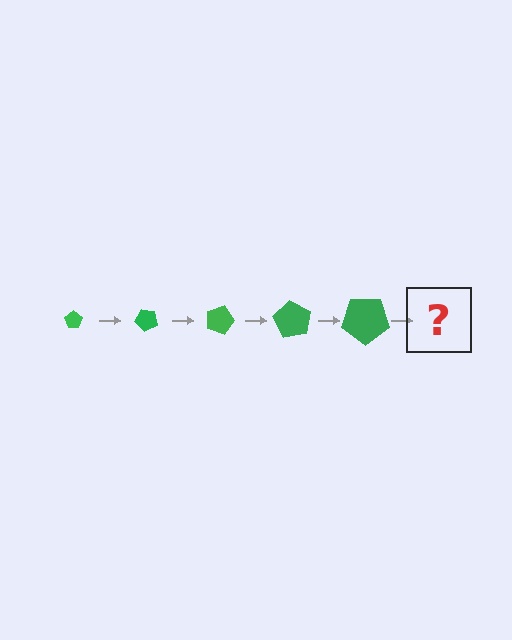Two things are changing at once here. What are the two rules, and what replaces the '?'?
The two rules are that the pentagon grows larger each step and it rotates 45 degrees each step. The '?' should be a pentagon, larger than the previous one and rotated 225 degrees from the start.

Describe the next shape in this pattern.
It should be a pentagon, larger than the previous one and rotated 225 degrees from the start.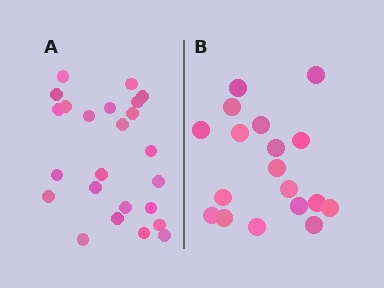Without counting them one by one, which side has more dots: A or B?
Region A (the left region) has more dots.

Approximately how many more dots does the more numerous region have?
Region A has about 6 more dots than region B.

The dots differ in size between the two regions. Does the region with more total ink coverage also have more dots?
No. Region B has more total ink coverage because its dots are larger, but region A actually contains more individual dots. Total area can be misleading — the number of items is what matters here.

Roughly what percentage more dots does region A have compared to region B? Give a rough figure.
About 35% more.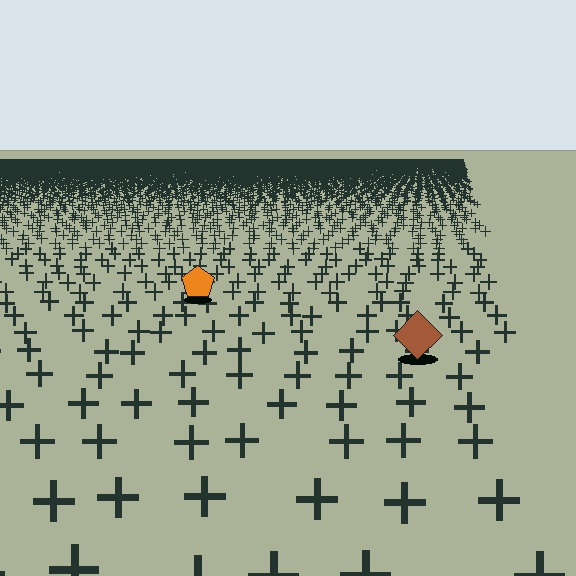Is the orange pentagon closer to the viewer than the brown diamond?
No. The brown diamond is closer — you can tell from the texture gradient: the ground texture is coarser near it.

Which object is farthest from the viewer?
The orange pentagon is farthest from the viewer. It appears smaller and the ground texture around it is denser.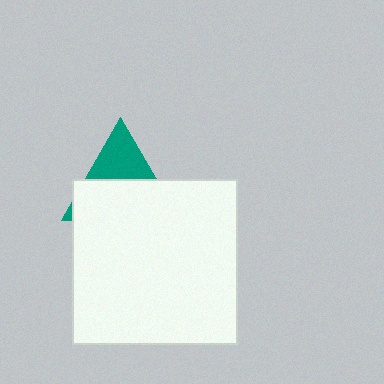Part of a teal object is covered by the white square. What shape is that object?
It is a triangle.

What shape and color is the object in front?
The object in front is a white square.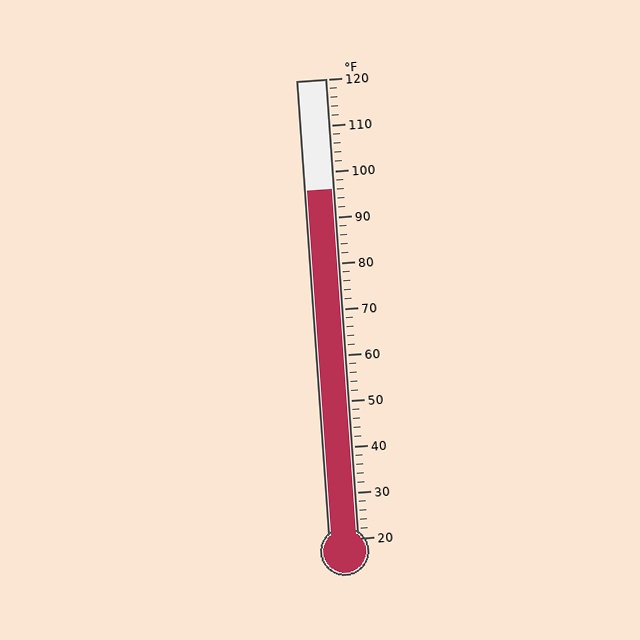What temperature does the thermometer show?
The thermometer shows approximately 96°F.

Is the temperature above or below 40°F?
The temperature is above 40°F.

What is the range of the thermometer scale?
The thermometer scale ranges from 20°F to 120°F.